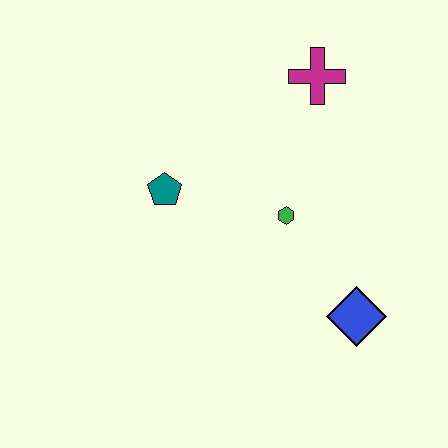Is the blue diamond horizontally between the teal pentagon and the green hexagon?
No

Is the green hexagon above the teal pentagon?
No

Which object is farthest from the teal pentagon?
The blue diamond is farthest from the teal pentagon.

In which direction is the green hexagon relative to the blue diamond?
The green hexagon is above the blue diamond.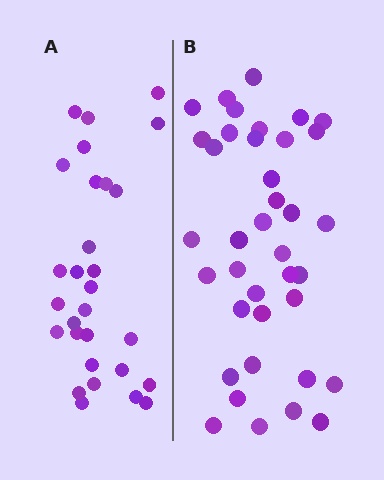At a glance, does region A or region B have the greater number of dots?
Region B (the right region) has more dots.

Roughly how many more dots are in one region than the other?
Region B has roughly 8 or so more dots than region A.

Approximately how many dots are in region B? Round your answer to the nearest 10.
About 40 dots. (The exact count is 38, which rounds to 40.)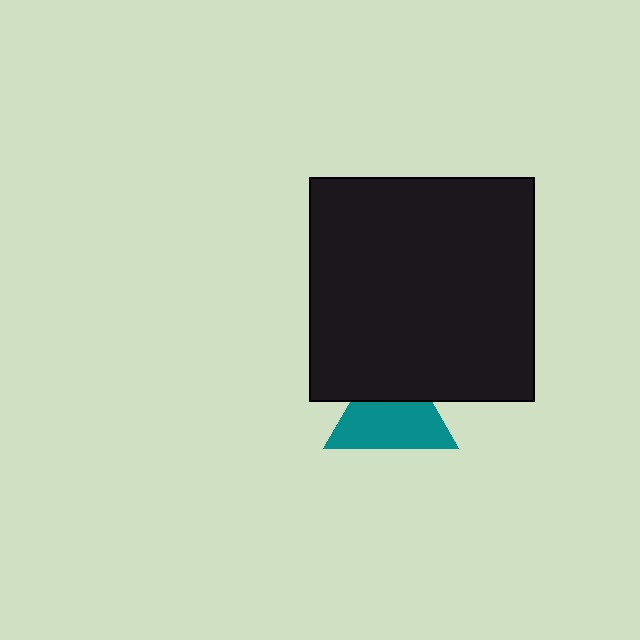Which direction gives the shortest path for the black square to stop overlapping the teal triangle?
Moving up gives the shortest separation.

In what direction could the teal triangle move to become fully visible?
The teal triangle could move down. That would shift it out from behind the black square entirely.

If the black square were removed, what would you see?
You would see the complete teal triangle.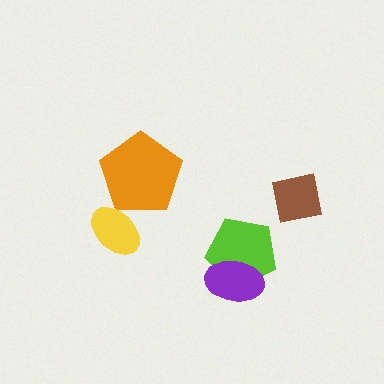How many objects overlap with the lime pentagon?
1 object overlaps with the lime pentagon.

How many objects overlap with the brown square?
0 objects overlap with the brown square.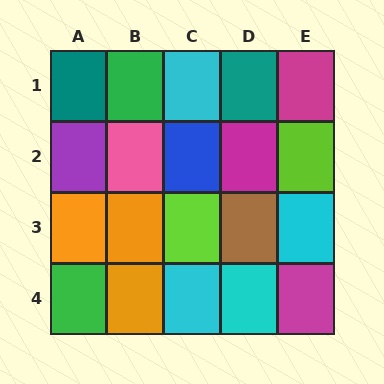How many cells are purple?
1 cell is purple.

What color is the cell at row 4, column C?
Cyan.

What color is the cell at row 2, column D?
Magenta.